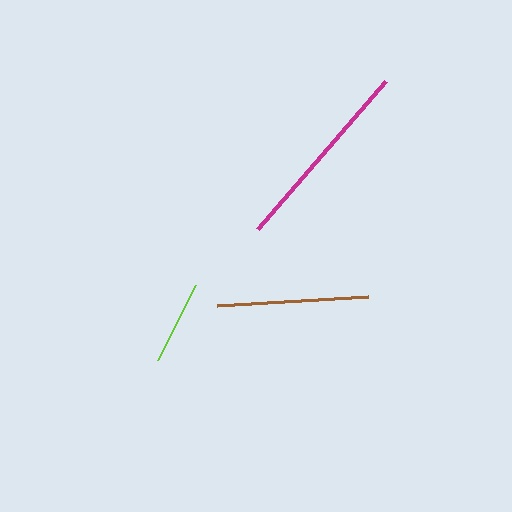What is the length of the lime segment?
The lime segment is approximately 85 pixels long.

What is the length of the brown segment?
The brown segment is approximately 151 pixels long.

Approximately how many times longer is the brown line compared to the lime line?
The brown line is approximately 1.8 times the length of the lime line.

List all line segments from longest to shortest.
From longest to shortest: magenta, brown, lime.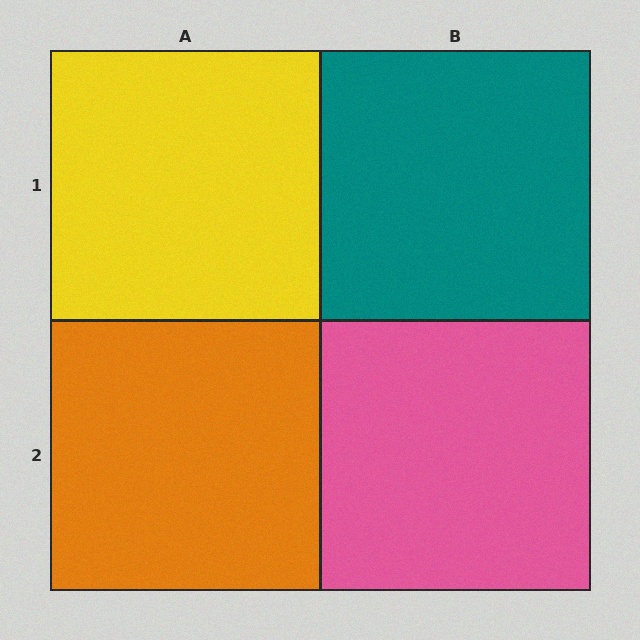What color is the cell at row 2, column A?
Orange.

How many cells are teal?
1 cell is teal.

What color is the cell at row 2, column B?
Pink.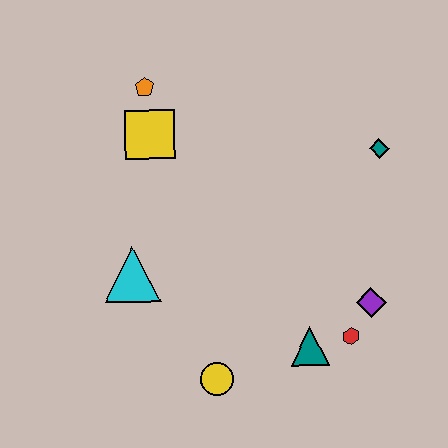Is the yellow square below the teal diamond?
No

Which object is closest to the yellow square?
The orange pentagon is closest to the yellow square.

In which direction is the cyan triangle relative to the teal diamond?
The cyan triangle is to the left of the teal diamond.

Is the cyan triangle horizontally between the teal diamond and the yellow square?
No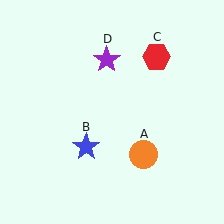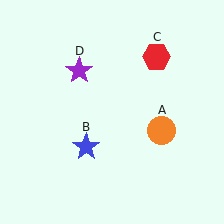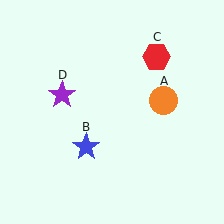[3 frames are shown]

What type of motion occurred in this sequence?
The orange circle (object A), purple star (object D) rotated counterclockwise around the center of the scene.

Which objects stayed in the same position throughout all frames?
Blue star (object B) and red hexagon (object C) remained stationary.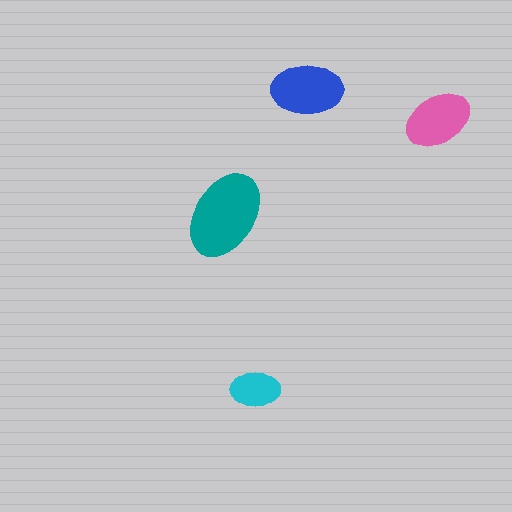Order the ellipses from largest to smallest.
the teal one, the blue one, the pink one, the cyan one.